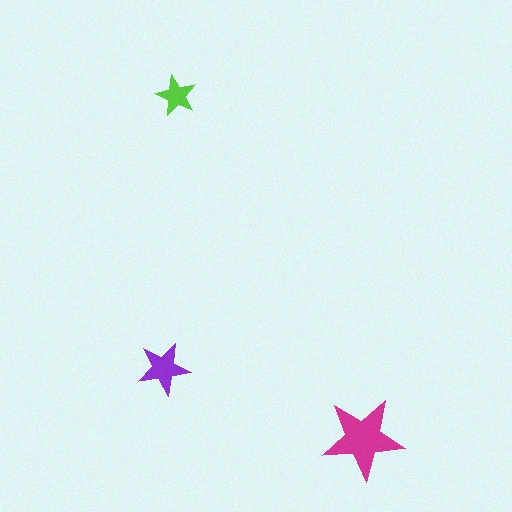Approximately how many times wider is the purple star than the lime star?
About 1.5 times wider.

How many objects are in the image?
There are 3 objects in the image.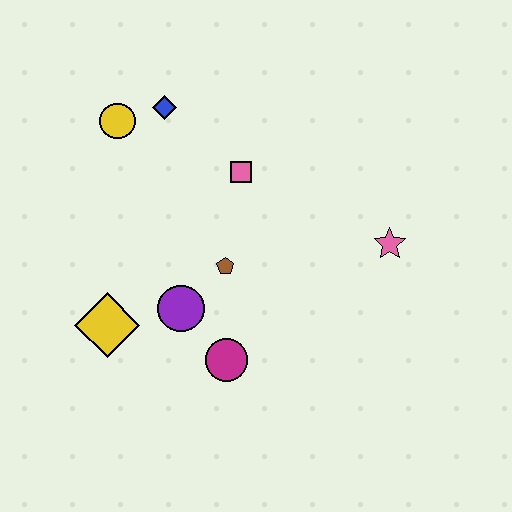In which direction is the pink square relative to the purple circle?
The pink square is above the purple circle.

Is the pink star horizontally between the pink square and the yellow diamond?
No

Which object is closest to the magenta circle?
The purple circle is closest to the magenta circle.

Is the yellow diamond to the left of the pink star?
Yes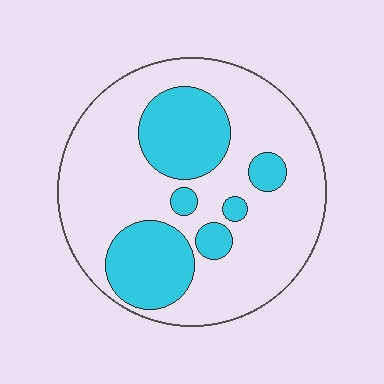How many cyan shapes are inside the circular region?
6.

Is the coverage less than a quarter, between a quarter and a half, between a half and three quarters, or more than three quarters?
Between a quarter and a half.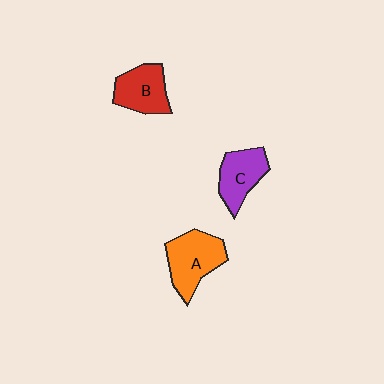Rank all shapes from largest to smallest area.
From largest to smallest: A (orange), B (red), C (purple).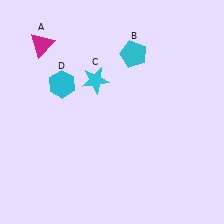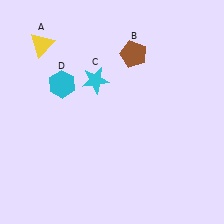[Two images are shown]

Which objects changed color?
A changed from magenta to yellow. B changed from cyan to brown.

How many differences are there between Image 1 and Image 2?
There are 2 differences between the two images.